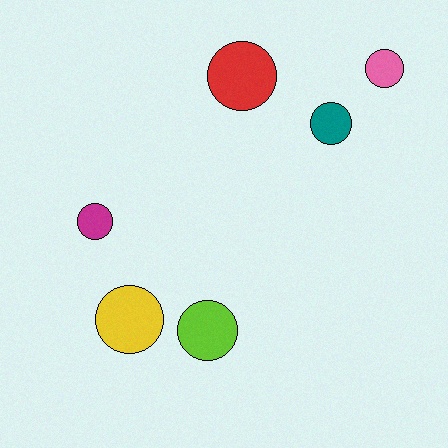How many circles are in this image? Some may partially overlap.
There are 6 circles.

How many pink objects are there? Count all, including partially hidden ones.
There is 1 pink object.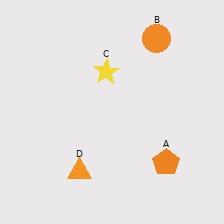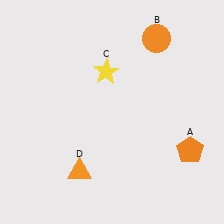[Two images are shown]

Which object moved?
The orange pentagon (A) moved right.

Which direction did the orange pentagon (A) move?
The orange pentagon (A) moved right.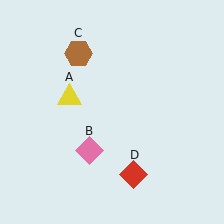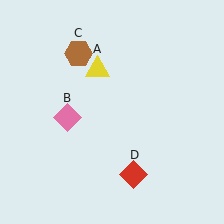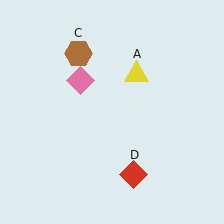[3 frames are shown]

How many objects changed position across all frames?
2 objects changed position: yellow triangle (object A), pink diamond (object B).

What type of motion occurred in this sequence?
The yellow triangle (object A), pink diamond (object B) rotated clockwise around the center of the scene.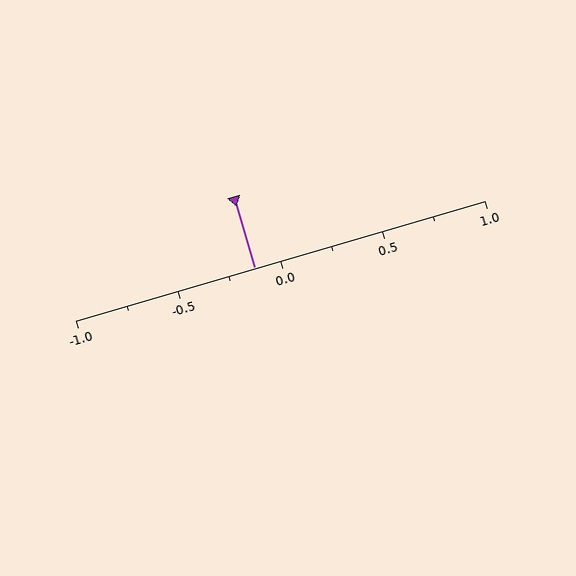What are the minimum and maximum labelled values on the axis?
The axis runs from -1.0 to 1.0.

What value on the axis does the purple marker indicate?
The marker indicates approximately -0.12.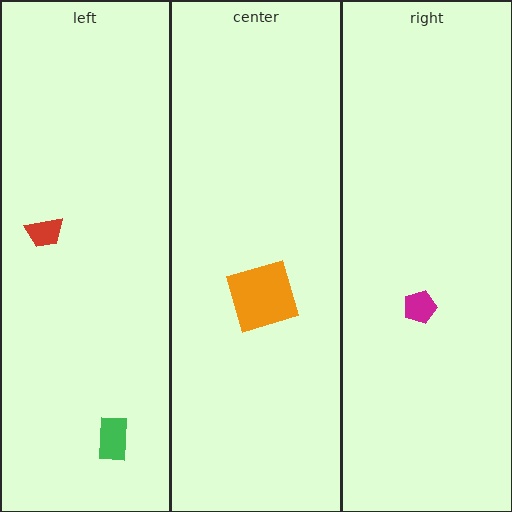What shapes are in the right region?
The magenta pentagon.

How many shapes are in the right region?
1.